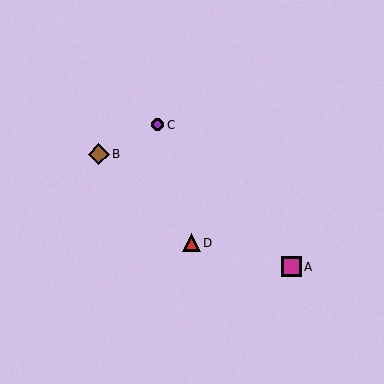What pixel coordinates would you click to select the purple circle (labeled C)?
Click at (158, 125) to select the purple circle C.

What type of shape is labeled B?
Shape B is a brown diamond.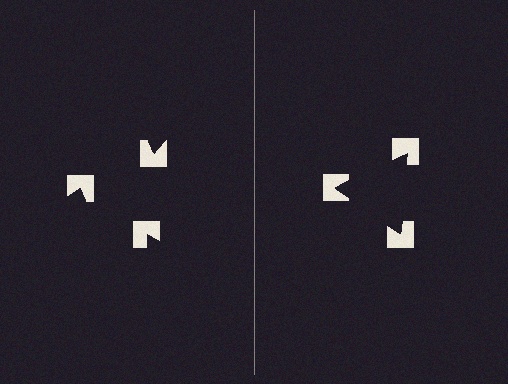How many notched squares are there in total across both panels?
6 — 3 on each side.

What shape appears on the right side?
An illusory triangle.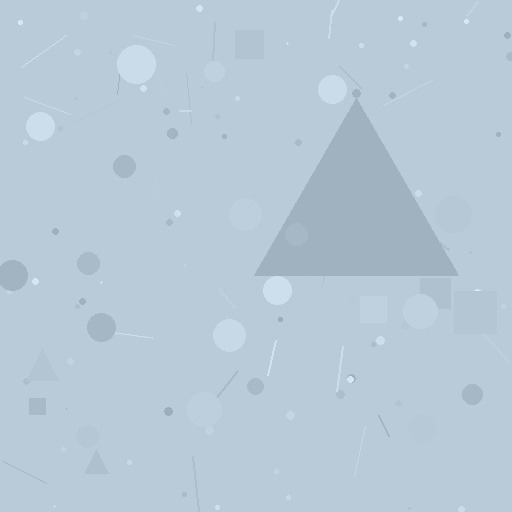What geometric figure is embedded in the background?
A triangle is embedded in the background.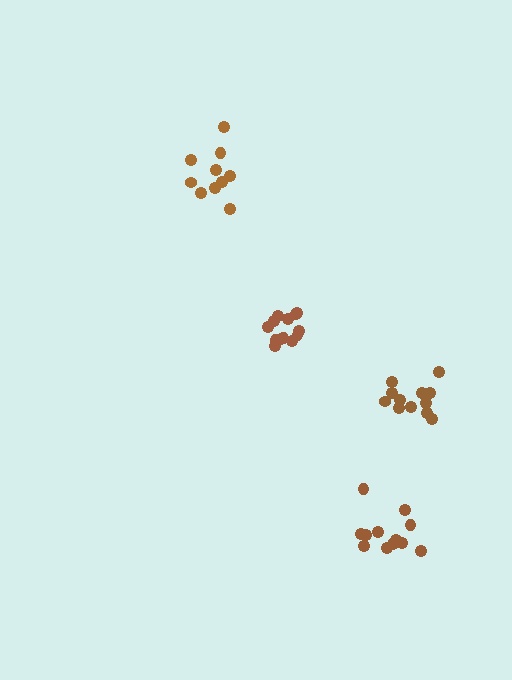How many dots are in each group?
Group 1: 13 dots, Group 2: 12 dots, Group 3: 10 dots, Group 4: 12 dots (47 total).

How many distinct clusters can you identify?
There are 4 distinct clusters.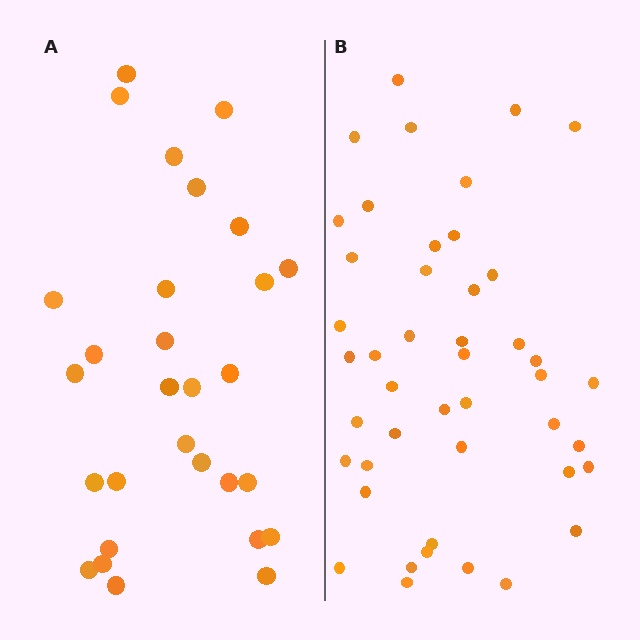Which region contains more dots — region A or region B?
Region B (the right region) has more dots.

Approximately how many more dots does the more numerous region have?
Region B has approximately 15 more dots than region A.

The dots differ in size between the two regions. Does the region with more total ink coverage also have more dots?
No. Region A has more total ink coverage because its dots are larger, but region B actually contains more individual dots. Total area can be misleading — the number of items is what matters here.